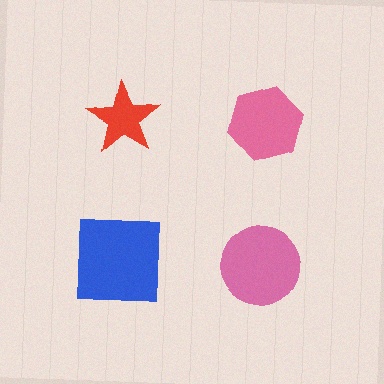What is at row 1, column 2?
A pink hexagon.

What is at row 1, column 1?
A red star.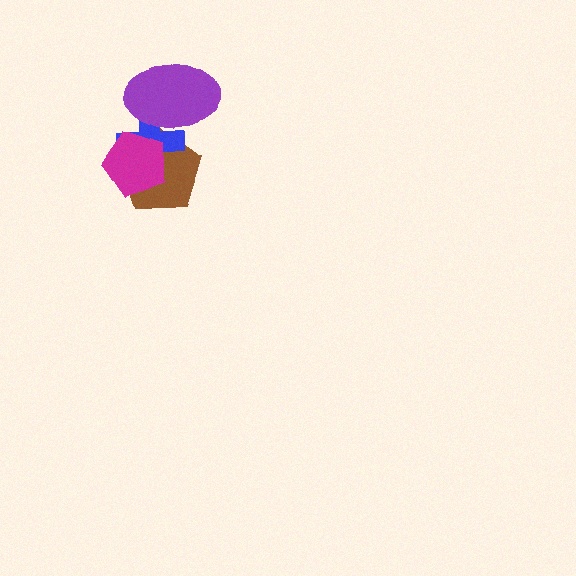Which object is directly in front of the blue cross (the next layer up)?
The magenta pentagon is directly in front of the blue cross.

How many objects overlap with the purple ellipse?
2 objects overlap with the purple ellipse.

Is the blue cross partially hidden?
Yes, it is partially covered by another shape.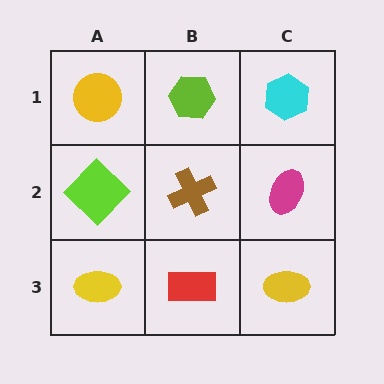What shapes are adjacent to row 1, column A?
A lime diamond (row 2, column A), a lime hexagon (row 1, column B).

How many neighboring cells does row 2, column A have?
3.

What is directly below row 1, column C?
A magenta ellipse.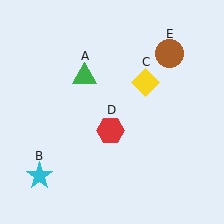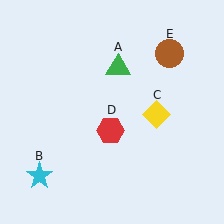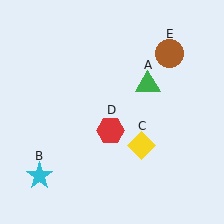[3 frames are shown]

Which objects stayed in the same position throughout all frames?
Cyan star (object B) and red hexagon (object D) and brown circle (object E) remained stationary.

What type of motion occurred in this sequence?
The green triangle (object A), yellow diamond (object C) rotated clockwise around the center of the scene.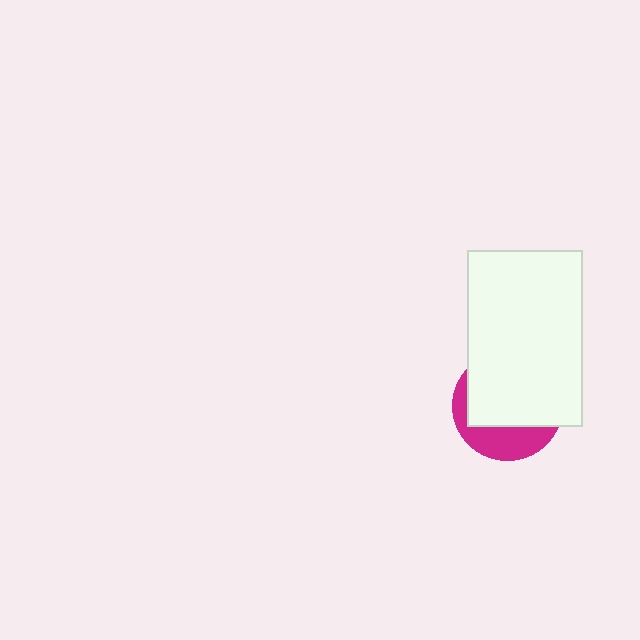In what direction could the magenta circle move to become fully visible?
The magenta circle could move down. That would shift it out from behind the white rectangle entirely.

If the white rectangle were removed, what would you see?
You would see the complete magenta circle.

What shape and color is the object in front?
The object in front is a white rectangle.